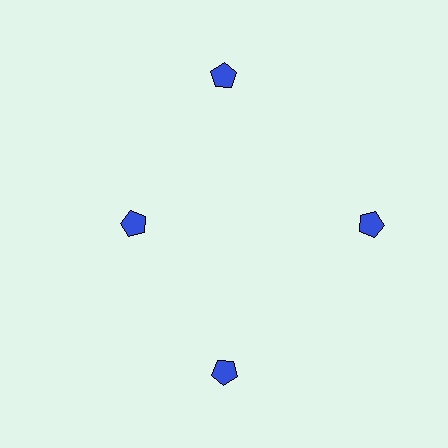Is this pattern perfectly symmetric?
No. The 4 blue pentagons are arranged in a ring, but one element near the 9 o'clock position is pulled inward toward the center, breaking the 4-fold rotational symmetry.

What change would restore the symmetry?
The symmetry would be restored by moving it outward, back onto the ring so that all 4 pentagons sit at equal angles and equal distance from the center.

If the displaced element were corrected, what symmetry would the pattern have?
It would have 4-fold rotational symmetry — the pattern would map onto itself every 90 degrees.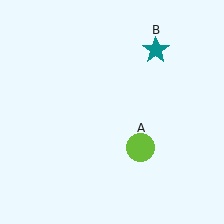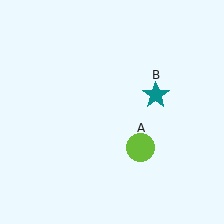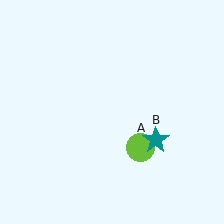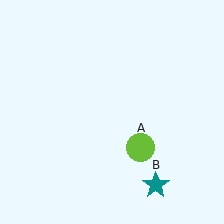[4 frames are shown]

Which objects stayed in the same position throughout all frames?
Lime circle (object A) remained stationary.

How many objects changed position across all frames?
1 object changed position: teal star (object B).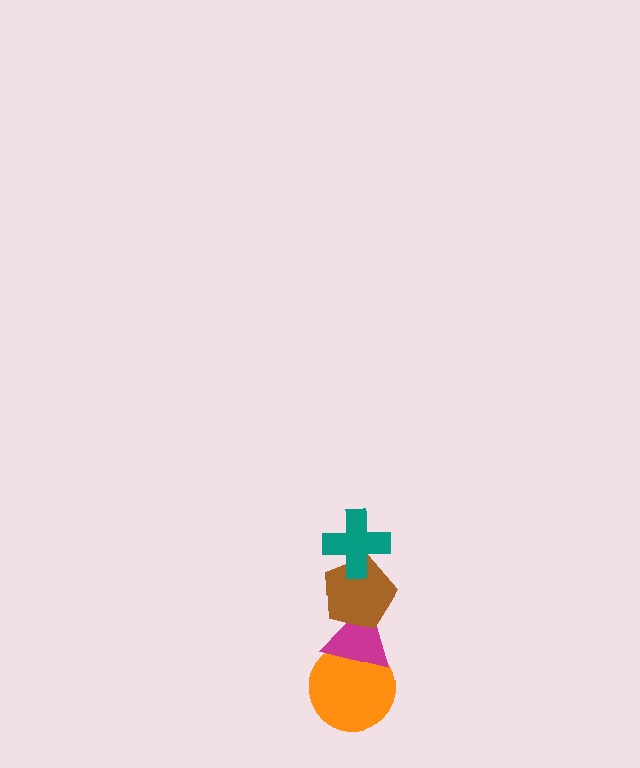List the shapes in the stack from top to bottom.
From top to bottom: the teal cross, the brown pentagon, the magenta triangle, the orange circle.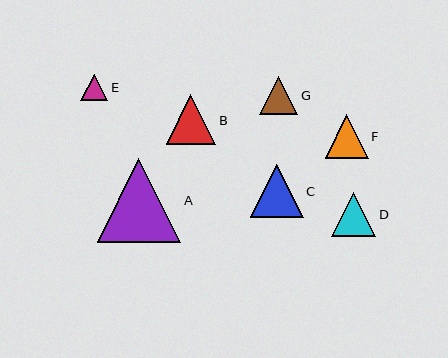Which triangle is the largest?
Triangle A is the largest with a size of approximately 83 pixels.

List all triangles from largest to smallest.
From largest to smallest: A, C, B, D, F, G, E.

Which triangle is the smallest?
Triangle E is the smallest with a size of approximately 27 pixels.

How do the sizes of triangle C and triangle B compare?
Triangle C and triangle B are approximately the same size.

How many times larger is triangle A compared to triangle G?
Triangle A is approximately 2.2 times the size of triangle G.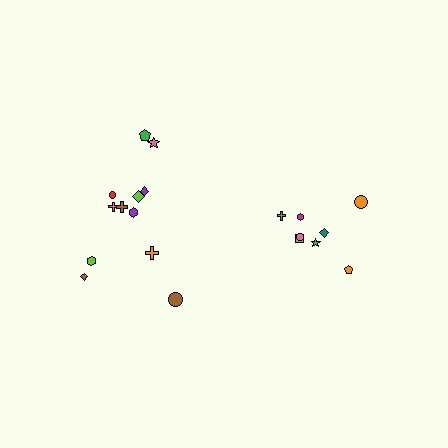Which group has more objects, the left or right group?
The left group.